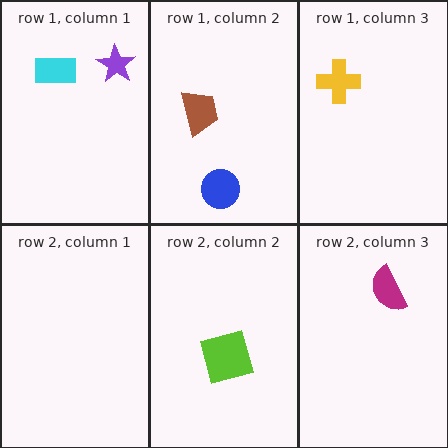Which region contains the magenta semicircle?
The row 2, column 3 region.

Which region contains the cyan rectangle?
The row 1, column 1 region.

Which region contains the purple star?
The row 1, column 1 region.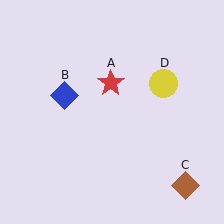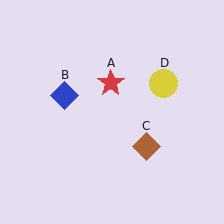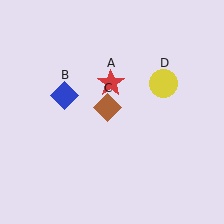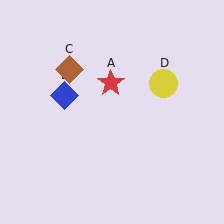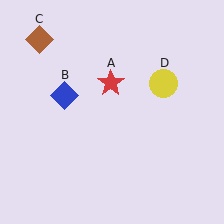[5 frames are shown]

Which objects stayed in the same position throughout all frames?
Red star (object A) and blue diamond (object B) and yellow circle (object D) remained stationary.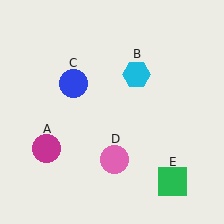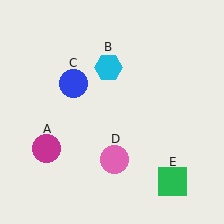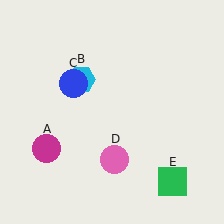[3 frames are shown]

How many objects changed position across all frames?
1 object changed position: cyan hexagon (object B).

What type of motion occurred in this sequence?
The cyan hexagon (object B) rotated counterclockwise around the center of the scene.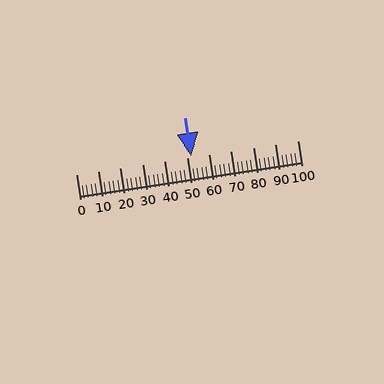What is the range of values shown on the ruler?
The ruler shows values from 0 to 100.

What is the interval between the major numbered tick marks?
The major tick marks are spaced 10 units apart.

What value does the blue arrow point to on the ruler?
The blue arrow points to approximately 52.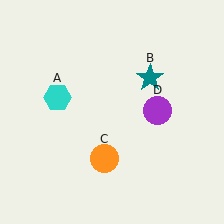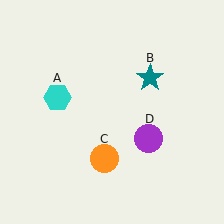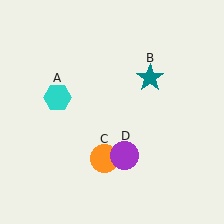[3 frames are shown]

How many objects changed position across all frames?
1 object changed position: purple circle (object D).